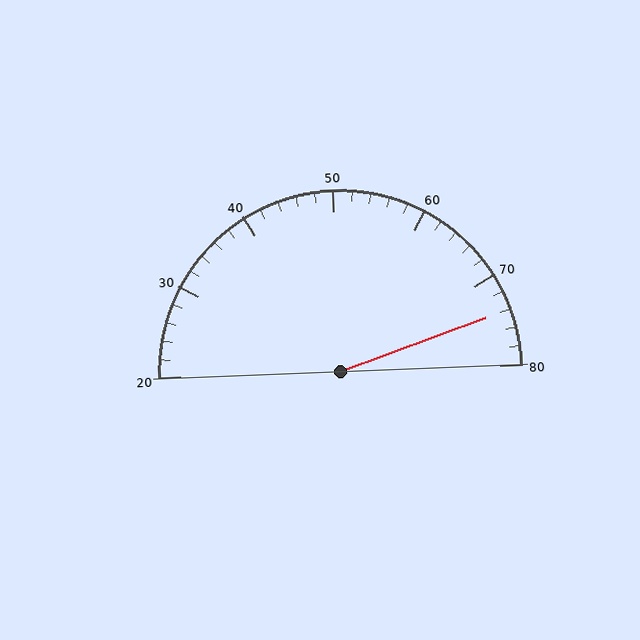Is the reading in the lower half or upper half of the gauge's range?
The reading is in the upper half of the range (20 to 80).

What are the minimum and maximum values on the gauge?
The gauge ranges from 20 to 80.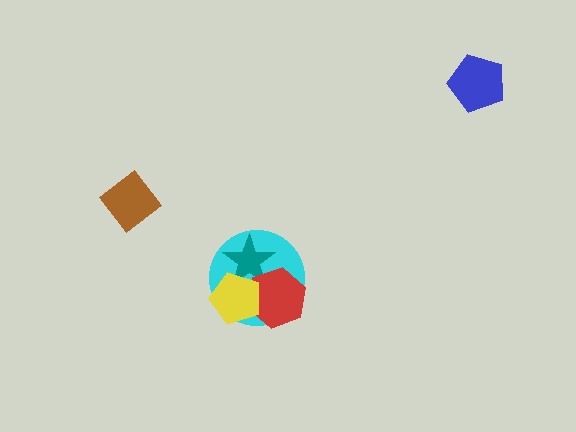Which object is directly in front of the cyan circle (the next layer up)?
The teal star is directly in front of the cyan circle.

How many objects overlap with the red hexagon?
3 objects overlap with the red hexagon.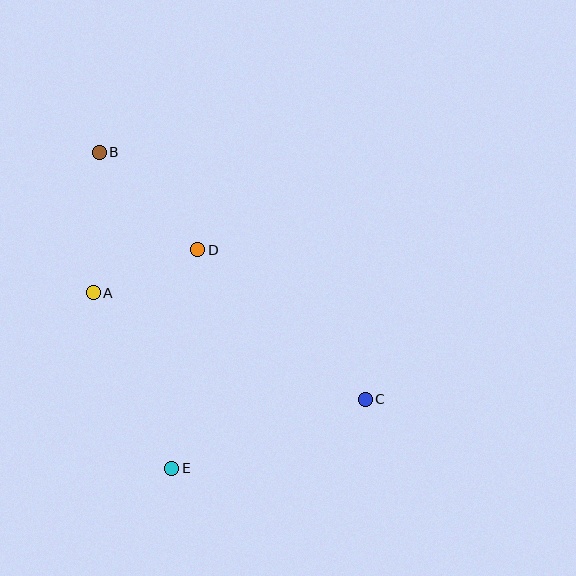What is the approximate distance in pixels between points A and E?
The distance between A and E is approximately 192 pixels.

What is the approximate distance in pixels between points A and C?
The distance between A and C is approximately 292 pixels.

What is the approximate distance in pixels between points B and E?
The distance between B and E is approximately 324 pixels.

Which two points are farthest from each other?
Points B and C are farthest from each other.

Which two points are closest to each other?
Points A and D are closest to each other.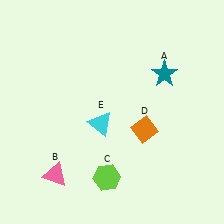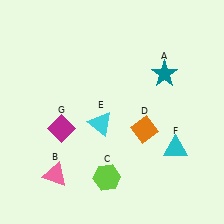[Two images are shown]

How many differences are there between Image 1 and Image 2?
There are 2 differences between the two images.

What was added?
A cyan triangle (F), a magenta diamond (G) were added in Image 2.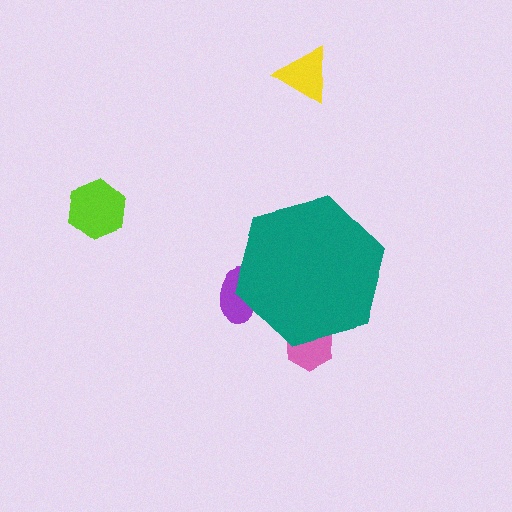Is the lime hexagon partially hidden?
No, the lime hexagon is fully visible.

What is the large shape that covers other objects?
A teal hexagon.